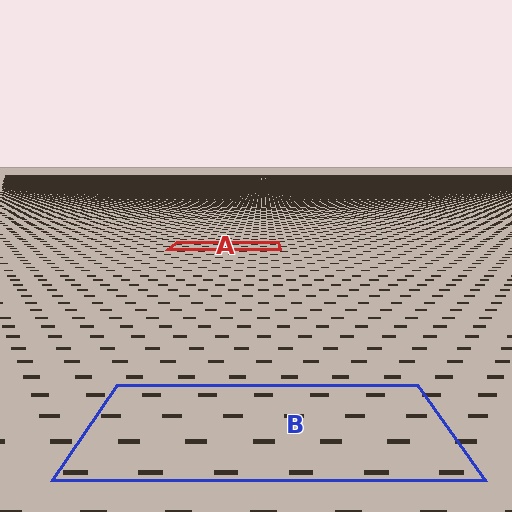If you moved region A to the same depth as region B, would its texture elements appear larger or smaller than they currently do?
They would appear larger. At a closer depth, the same texture elements are projected at a bigger on-screen size.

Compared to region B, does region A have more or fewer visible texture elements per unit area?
Region A has more texture elements per unit area — they are packed more densely because it is farther away.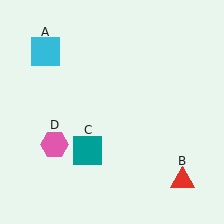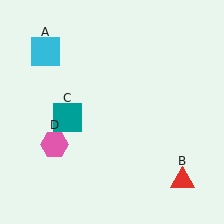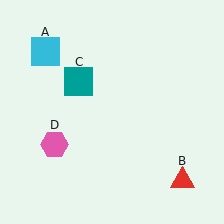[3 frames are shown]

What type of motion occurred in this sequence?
The teal square (object C) rotated clockwise around the center of the scene.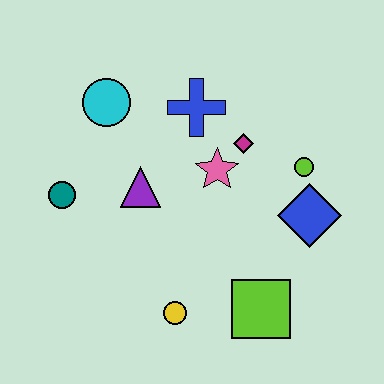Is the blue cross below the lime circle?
No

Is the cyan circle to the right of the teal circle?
Yes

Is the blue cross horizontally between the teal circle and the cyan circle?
No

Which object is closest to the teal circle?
The purple triangle is closest to the teal circle.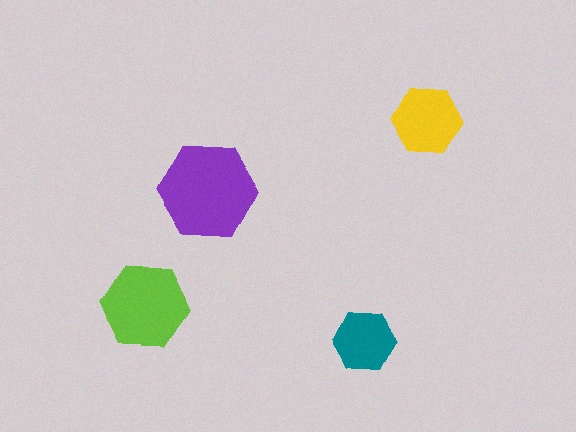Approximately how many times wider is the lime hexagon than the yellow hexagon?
About 1.5 times wider.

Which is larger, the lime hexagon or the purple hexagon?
The purple one.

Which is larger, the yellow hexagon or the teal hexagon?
The yellow one.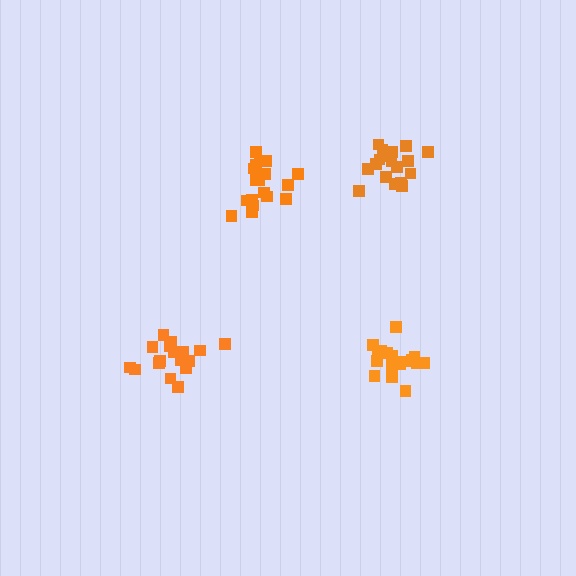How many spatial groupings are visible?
There are 4 spatial groupings.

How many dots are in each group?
Group 1: 19 dots, Group 2: 19 dots, Group 3: 19 dots, Group 4: 18 dots (75 total).